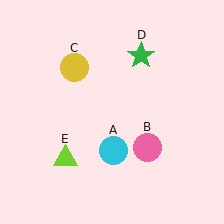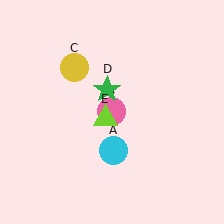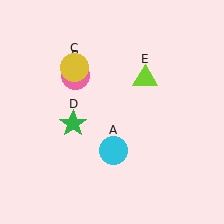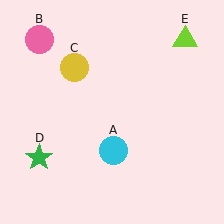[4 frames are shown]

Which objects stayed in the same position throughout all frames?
Cyan circle (object A) and yellow circle (object C) remained stationary.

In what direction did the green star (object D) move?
The green star (object D) moved down and to the left.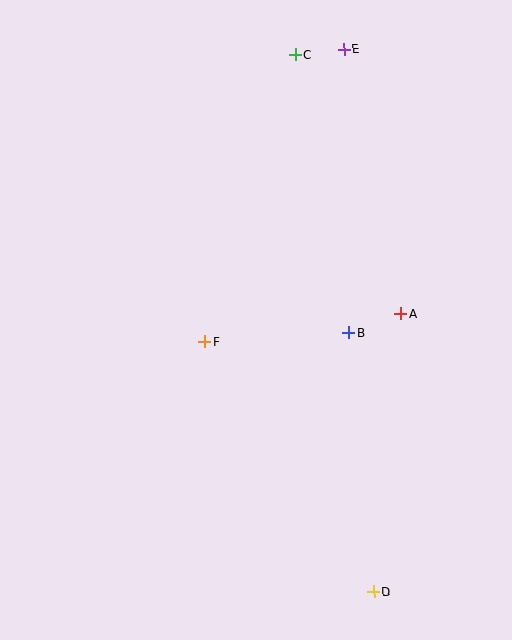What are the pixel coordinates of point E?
Point E is at (344, 49).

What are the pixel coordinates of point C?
Point C is at (295, 55).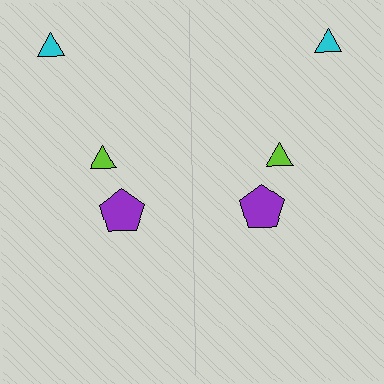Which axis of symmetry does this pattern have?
The pattern has a vertical axis of symmetry running through the center of the image.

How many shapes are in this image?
There are 6 shapes in this image.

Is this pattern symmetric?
Yes, this pattern has bilateral (reflection) symmetry.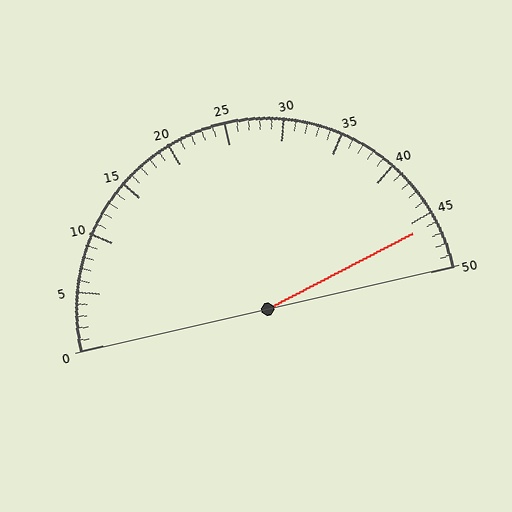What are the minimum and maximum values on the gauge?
The gauge ranges from 0 to 50.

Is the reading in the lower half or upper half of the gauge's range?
The reading is in the upper half of the range (0 to 50).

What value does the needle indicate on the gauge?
The needle indicates approximately 46.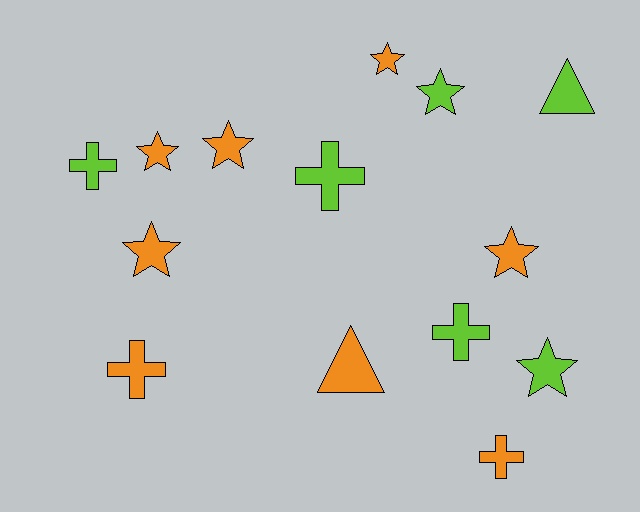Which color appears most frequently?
Orange, with 8 objects.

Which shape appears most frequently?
Star, with 7 objects.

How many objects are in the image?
There are 14 objects.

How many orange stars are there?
There are 5 orange stars.